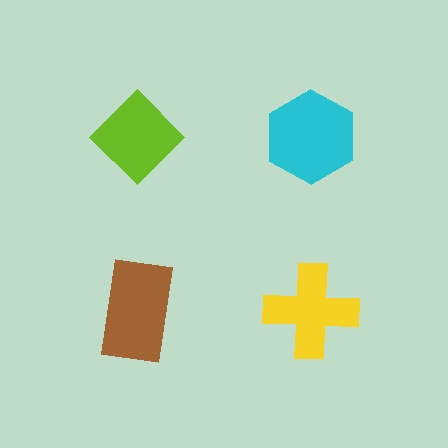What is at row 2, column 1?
A brown rectangle.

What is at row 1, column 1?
A lime diamond.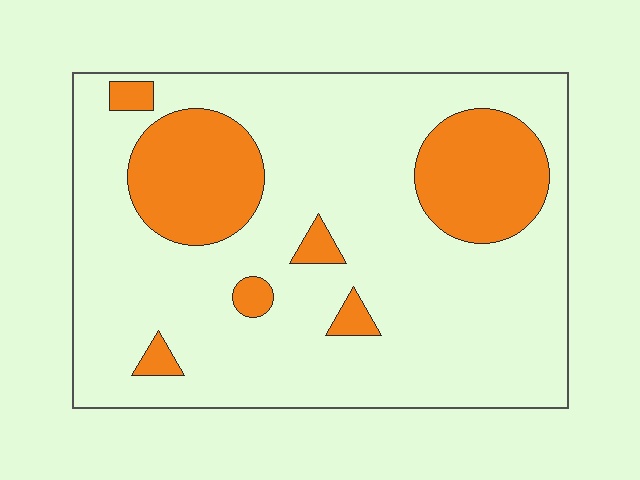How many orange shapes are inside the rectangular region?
7.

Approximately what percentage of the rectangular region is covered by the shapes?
Approximately 20%.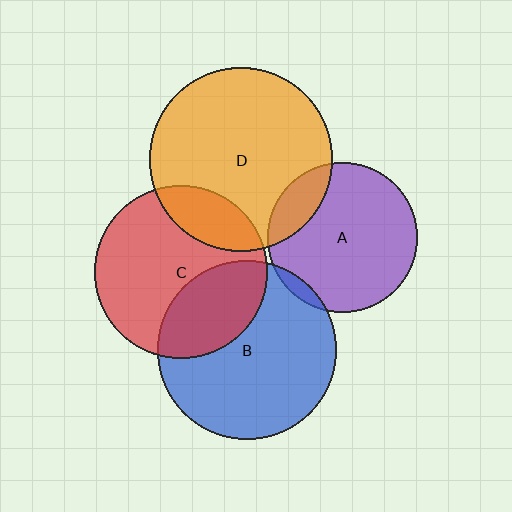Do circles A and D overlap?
Yes.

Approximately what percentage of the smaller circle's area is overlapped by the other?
Approximately 15%.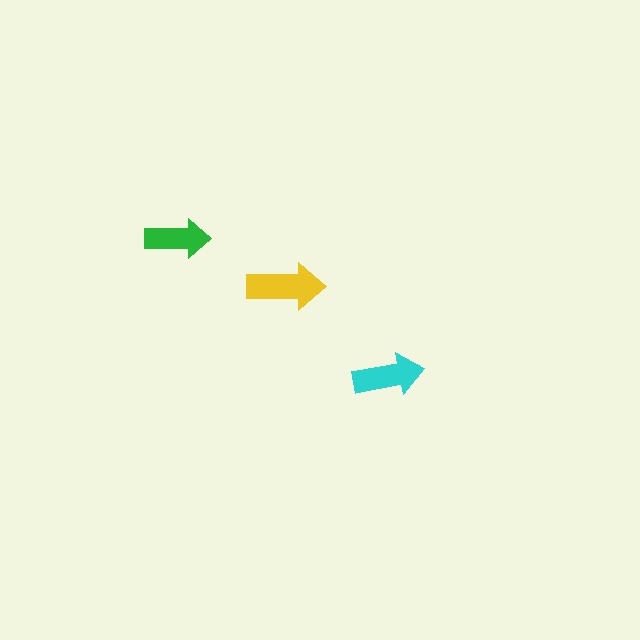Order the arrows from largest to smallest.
the yellow one, the cyan one, the green one.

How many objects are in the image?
There are 3 objects in the image.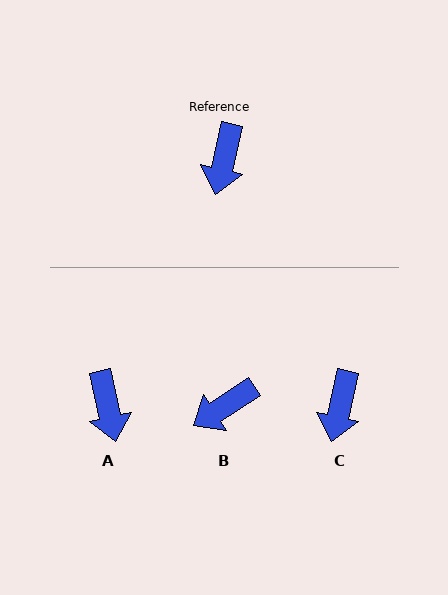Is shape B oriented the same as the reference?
No, it is off by about 44 degrees.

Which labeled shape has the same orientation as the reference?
C.